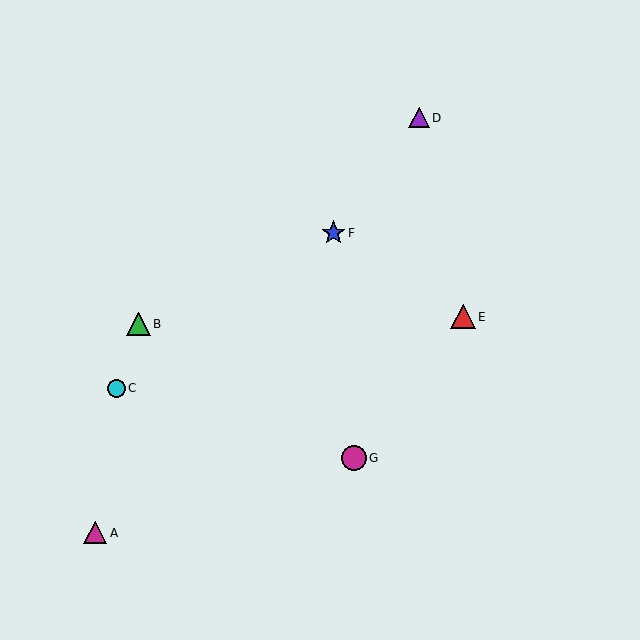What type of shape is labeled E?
Shape E is a red triangle.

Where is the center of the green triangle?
The center of the green triangle is at (138, 324).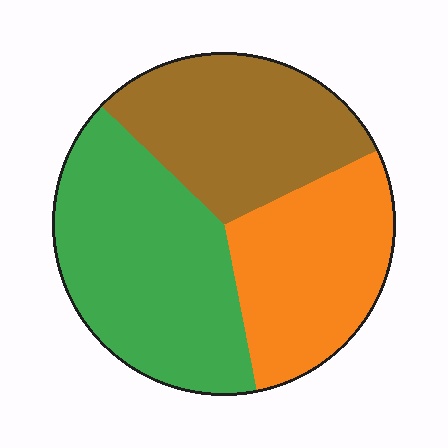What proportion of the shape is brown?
Brown takes up between a quarter and a half of the shape.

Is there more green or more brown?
Green.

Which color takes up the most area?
Green, at roughly 40%.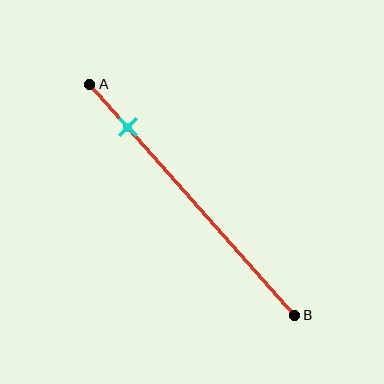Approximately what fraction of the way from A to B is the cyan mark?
The cyan mark is approximately 20% of the way from A to B.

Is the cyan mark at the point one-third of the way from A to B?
No, the mark is at about 20% from A, not at the 33% one-third point.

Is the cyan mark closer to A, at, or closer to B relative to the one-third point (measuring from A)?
The cyan mark is closer to point A than the one-third point of segment AB.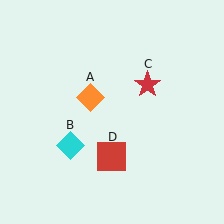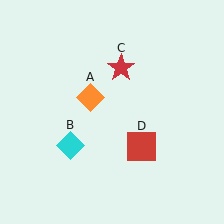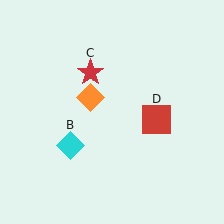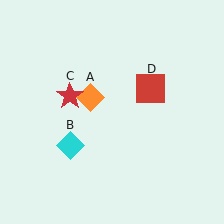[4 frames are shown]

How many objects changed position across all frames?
2 objects changed position: red star (object C), red square (object D).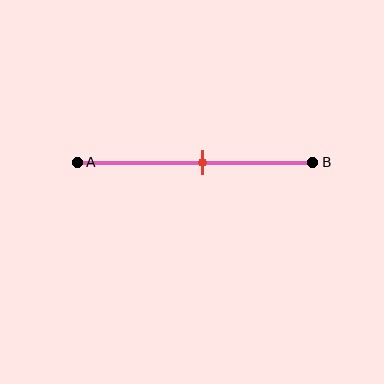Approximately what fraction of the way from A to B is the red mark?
The red mark is approximately 55% of the way from A to B.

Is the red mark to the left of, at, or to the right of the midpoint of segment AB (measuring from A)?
The red mark is to the right of the midpoint of segment AB.